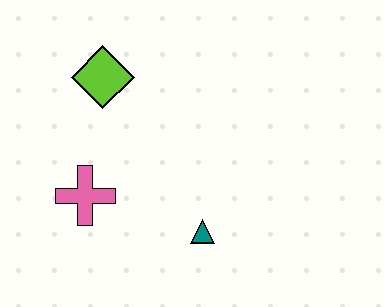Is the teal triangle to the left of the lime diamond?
No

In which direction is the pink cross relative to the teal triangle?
The pink cross is to the left of the teal triangle.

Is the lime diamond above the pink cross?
Yes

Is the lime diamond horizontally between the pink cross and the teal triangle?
Yes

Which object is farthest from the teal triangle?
The lime diamond is farthest from the teal triangle.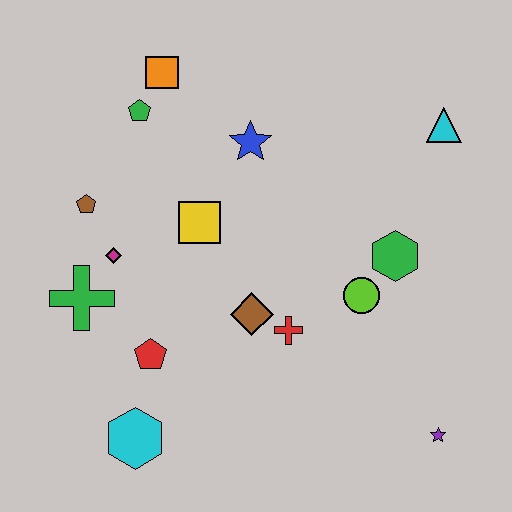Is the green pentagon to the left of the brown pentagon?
No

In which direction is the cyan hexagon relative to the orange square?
The cyan hexagon is below the orange square.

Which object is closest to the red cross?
The brown diamond is closest to the red cross.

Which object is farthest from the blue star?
The purple star is farthest from the blue star.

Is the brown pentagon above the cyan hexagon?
Yes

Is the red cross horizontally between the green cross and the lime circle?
Yes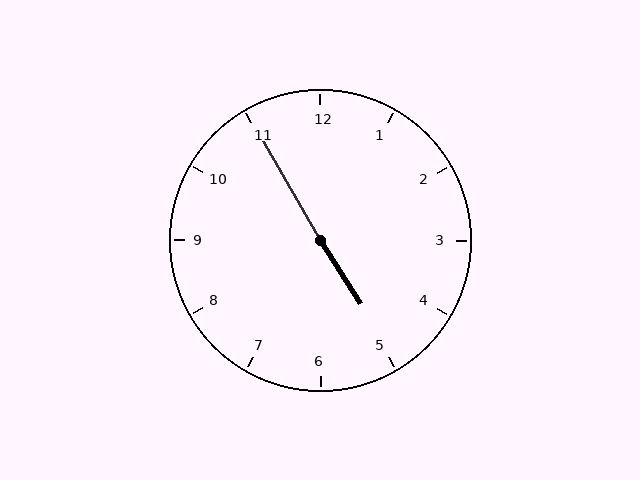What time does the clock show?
4:55.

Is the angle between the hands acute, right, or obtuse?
It is obtuse.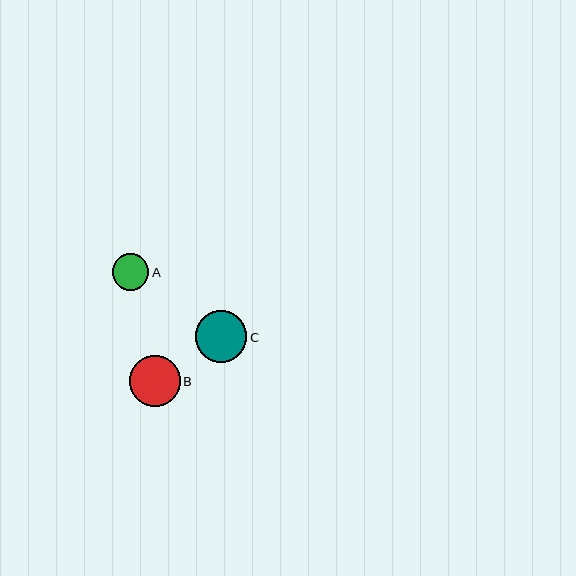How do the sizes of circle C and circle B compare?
Circle C and circle B are approximately the same size.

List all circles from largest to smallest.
From largest to smallest: C, B, A.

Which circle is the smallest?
Circle A is the smallest with a size of approximately 37 pixels.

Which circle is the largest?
Circle C is the largest with a size of approximately 51 pixels.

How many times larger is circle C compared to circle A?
Circle C is approximately 1.4 times the size of circle A.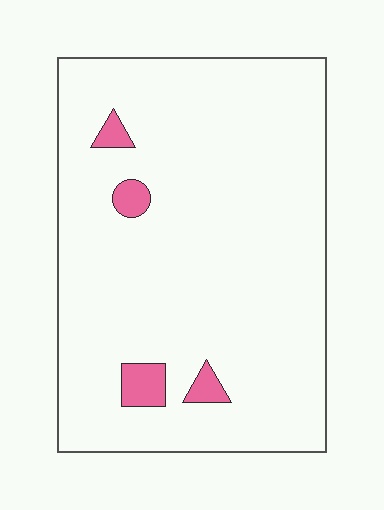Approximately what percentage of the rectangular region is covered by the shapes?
Approximately 5%.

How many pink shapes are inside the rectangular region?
4.